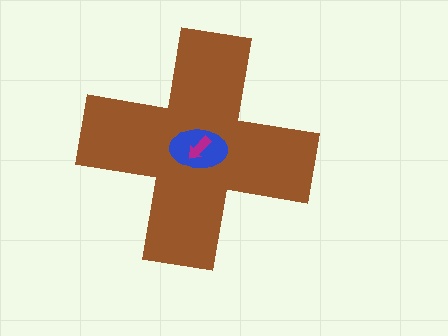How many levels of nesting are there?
3.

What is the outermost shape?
The brown cross.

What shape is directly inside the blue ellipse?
The magenta arrow.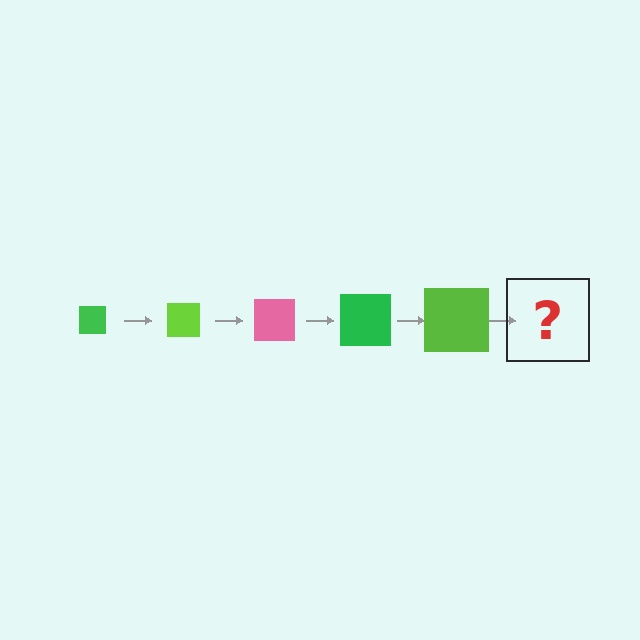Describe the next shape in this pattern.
It should be a pink square, larger than the previous one.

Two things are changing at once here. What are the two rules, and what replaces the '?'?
The two rules are that the square grows larger each step and the color cycles through green, lime, and pink. The '?' should be a pink square, larger than the previous one.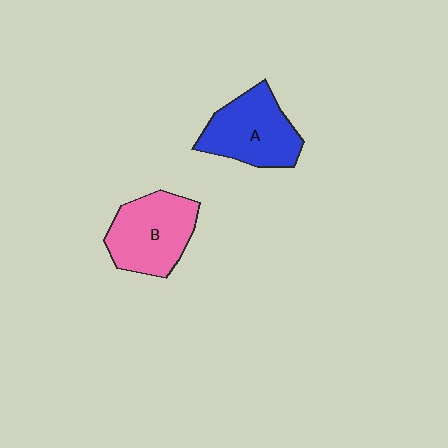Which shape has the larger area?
Shape B (pink).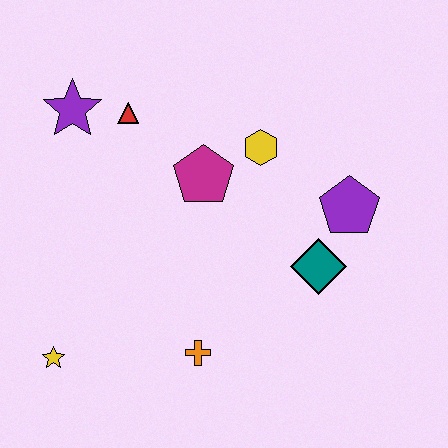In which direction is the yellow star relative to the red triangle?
The yellow star is below the red triangle.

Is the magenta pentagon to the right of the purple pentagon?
No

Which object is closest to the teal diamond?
The purple pentagon is closest to the teal diamond.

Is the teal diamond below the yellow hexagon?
Yes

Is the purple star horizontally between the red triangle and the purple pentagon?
No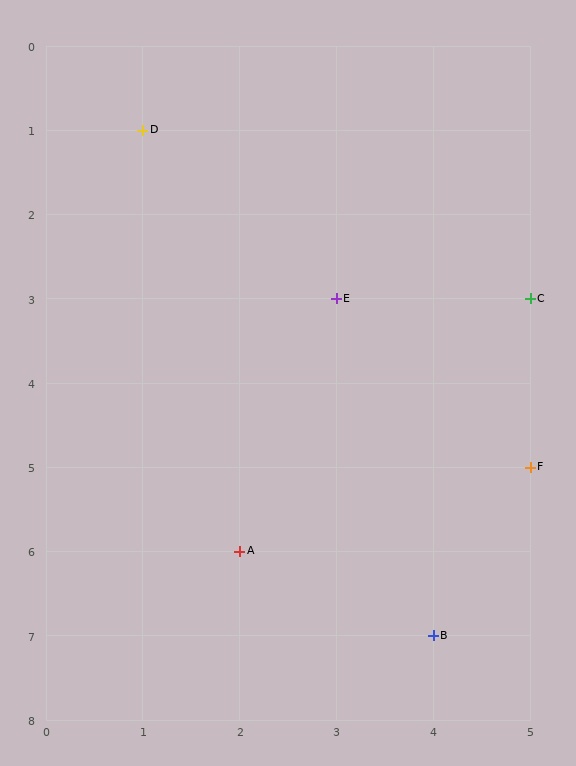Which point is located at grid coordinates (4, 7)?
Point B is at (4, 7).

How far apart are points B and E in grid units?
Points B and E are 1 column and 4 rows apart (about 4.1 grid units diagonally).